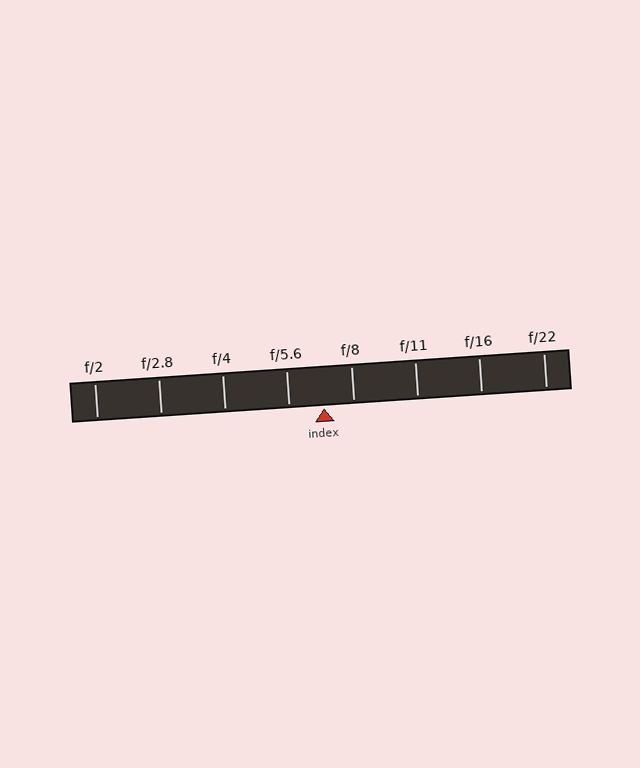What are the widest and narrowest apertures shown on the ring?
The widest aperture shown is f/2 and the narrowest is f/22.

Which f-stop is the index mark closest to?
The index mark is closest to f/8.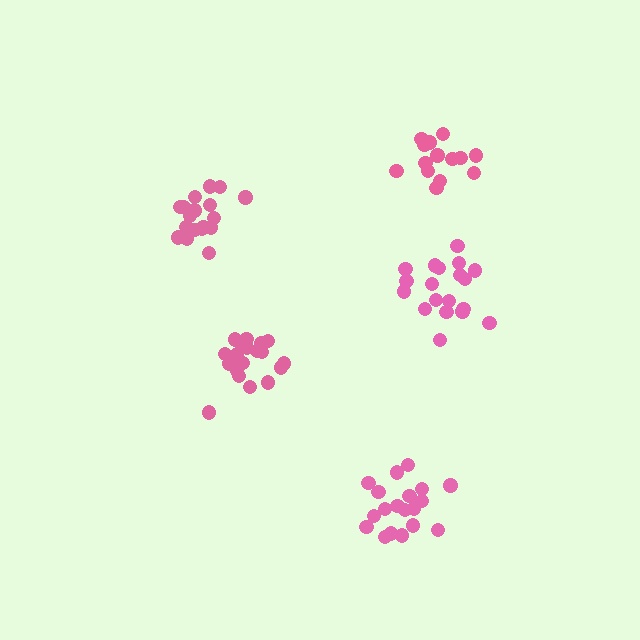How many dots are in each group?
Group 1: 19 dots, Group 2: 19 dots, Group 3: 20 dots, Group 4: 19 dots, Group 5: 14 dots (91 total).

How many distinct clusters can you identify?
There are 5 distinct clusters.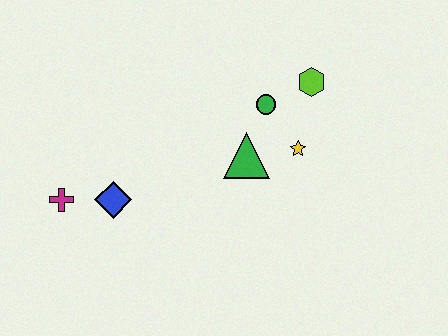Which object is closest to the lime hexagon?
The green circle is closest to the lime hexagon.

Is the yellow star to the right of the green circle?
Yes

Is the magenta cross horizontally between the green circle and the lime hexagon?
No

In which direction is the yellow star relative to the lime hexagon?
The yellow star is below the lime hexagon.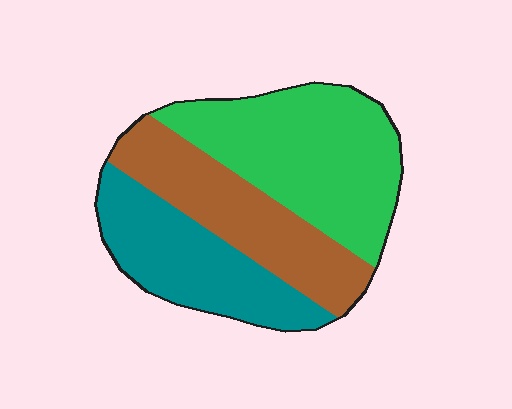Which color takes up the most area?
Green, at roughly 40%.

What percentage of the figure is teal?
Teal takes up about one quarter (1/4) of the figure.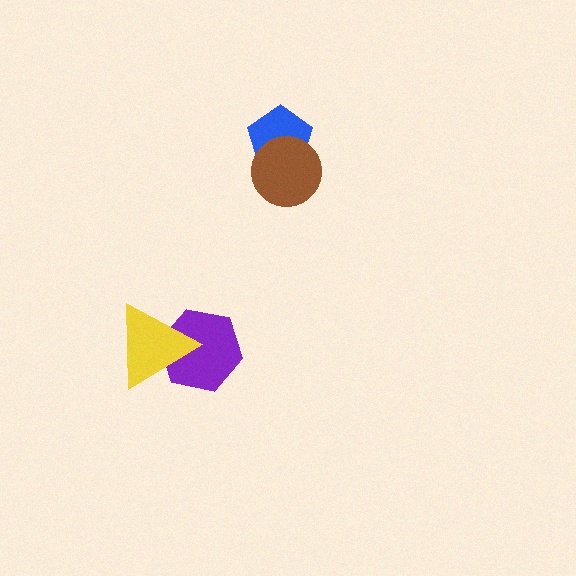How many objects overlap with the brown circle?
1 object overlaps with the brown circle.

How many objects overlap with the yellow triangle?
1 object overlaps with the yellow triangle.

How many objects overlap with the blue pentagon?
1 object overlaps with the blue pentagon.